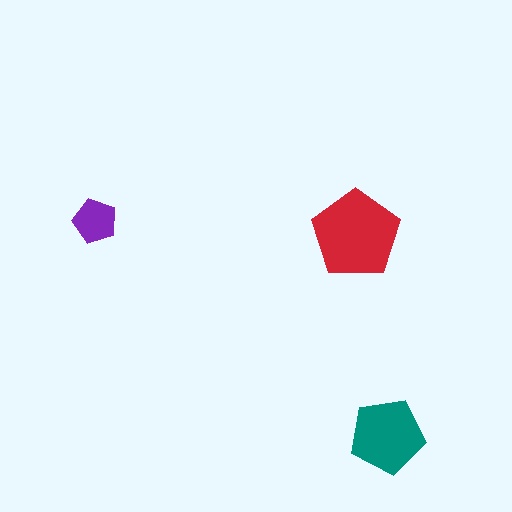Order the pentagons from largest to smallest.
the red one, the teal one, the purple one.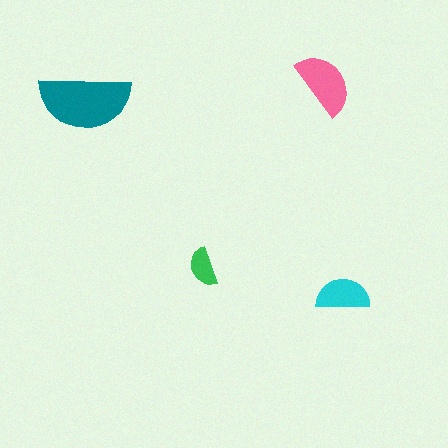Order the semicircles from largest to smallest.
the teal one, the pink one, the cyan one, the green one.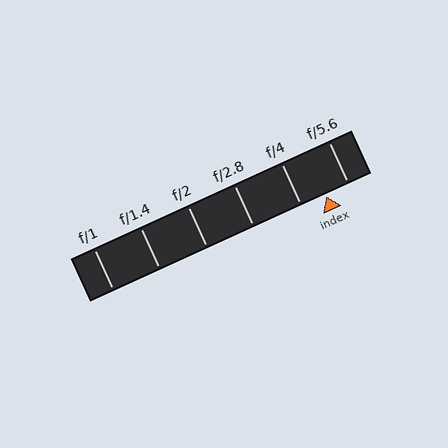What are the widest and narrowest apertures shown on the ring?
The widest aperture shown is f/1 and the narrowest is f/5.6.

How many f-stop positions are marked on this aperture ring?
There are 6 f-stop positions marked.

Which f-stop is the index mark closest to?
The index mark is closest to f/5.6.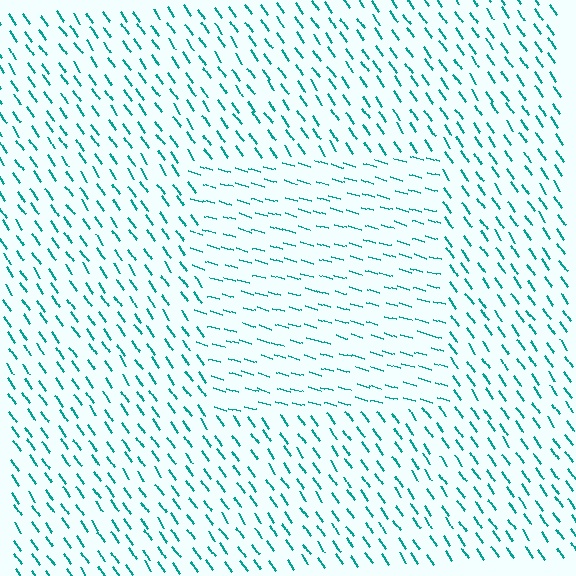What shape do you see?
I see a rectangle.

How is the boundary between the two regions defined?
The boundary is defined purely by a change in line orientation (approximately 39 degrees difference). All lines are the same color and thickness.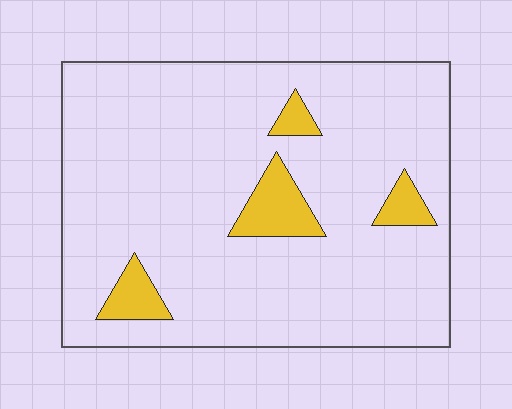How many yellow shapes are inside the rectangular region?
4.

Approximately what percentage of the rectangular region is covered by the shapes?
Approximately 10%.